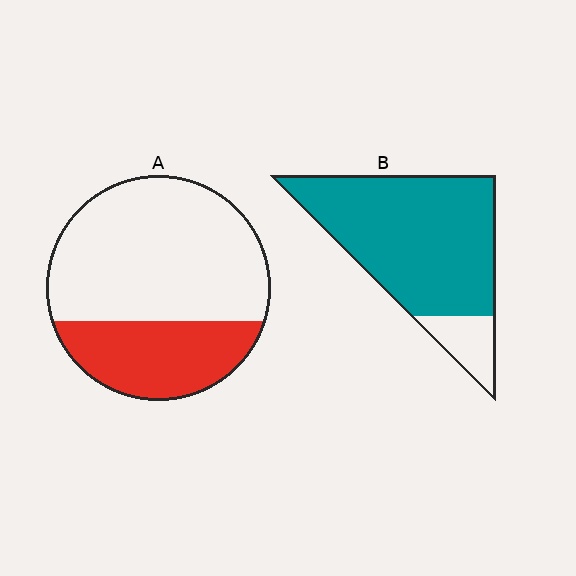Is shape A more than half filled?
No.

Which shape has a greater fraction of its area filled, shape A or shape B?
Shape B.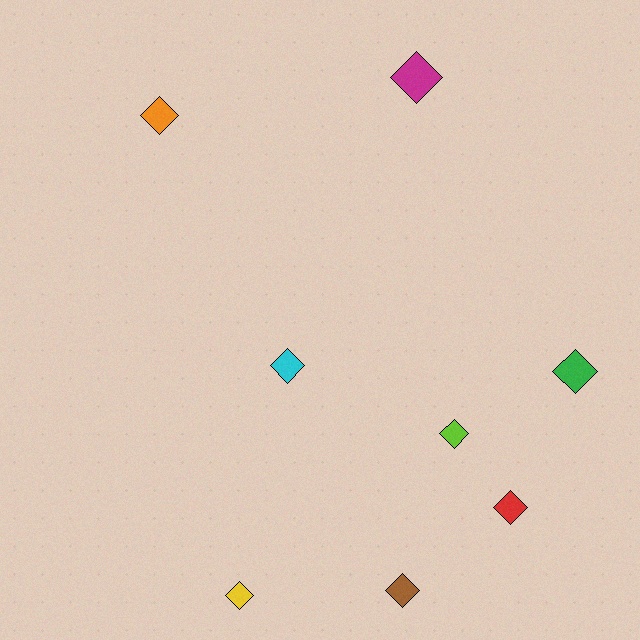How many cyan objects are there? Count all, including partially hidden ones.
There is 1 cyan object.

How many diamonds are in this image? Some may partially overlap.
There are 8 diamonds.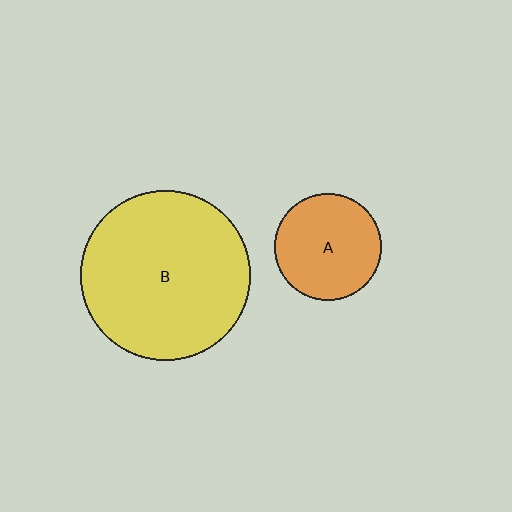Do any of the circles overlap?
No, none of the circles overlap.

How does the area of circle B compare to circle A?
Approximately 2.5 times.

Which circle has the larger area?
Circle B (yellow).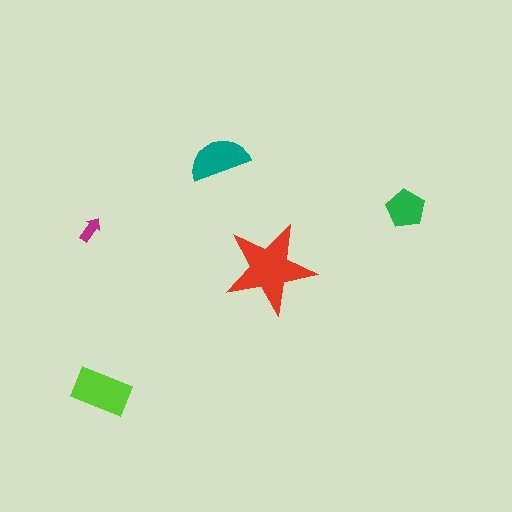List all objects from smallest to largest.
The magenta arrow, the green pentagon, the teal semicircle, the lime rectangle, the red star.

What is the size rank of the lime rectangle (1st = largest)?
2nd.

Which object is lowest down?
The lime rectangle is bottommost.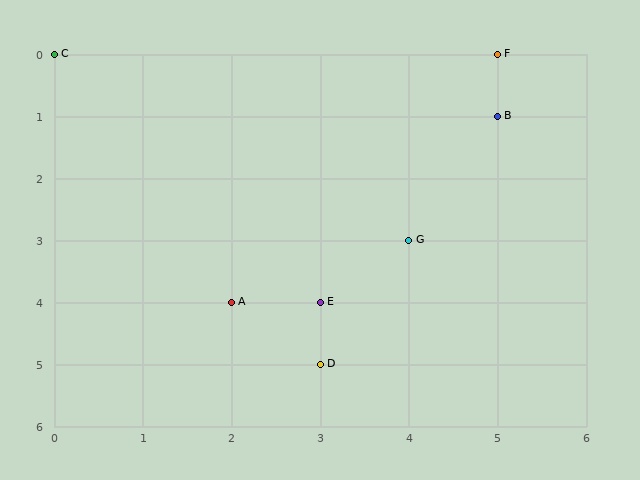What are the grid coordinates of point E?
Point E is at grid coordinates (3, 4).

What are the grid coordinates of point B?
Point B is at grid coordinates (5, 1).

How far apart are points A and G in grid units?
Points A and G are 2 columns and 1 row apart (about 2.2 grid units diagonally).